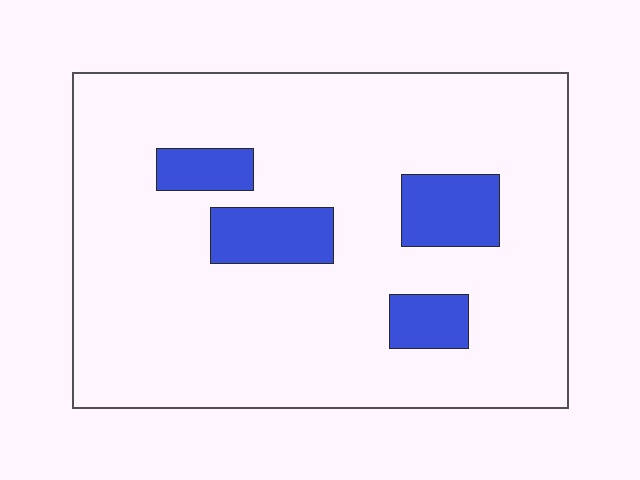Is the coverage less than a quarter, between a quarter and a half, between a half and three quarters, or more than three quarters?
Less than a quarter.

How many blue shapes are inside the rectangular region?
4.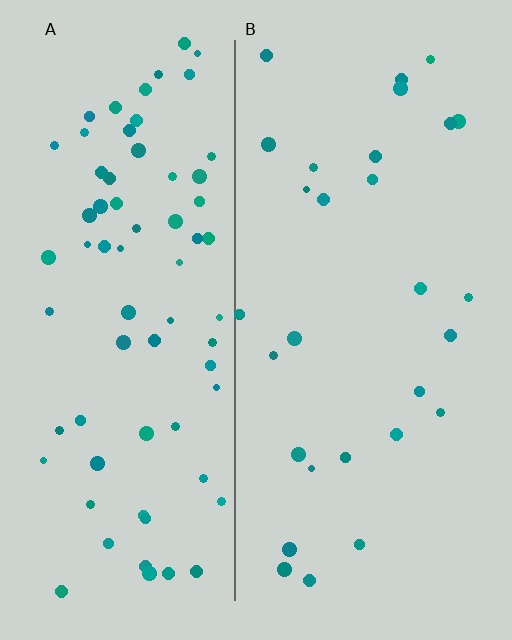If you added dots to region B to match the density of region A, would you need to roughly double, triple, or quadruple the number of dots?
Approximately double.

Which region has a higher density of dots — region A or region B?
A (the left).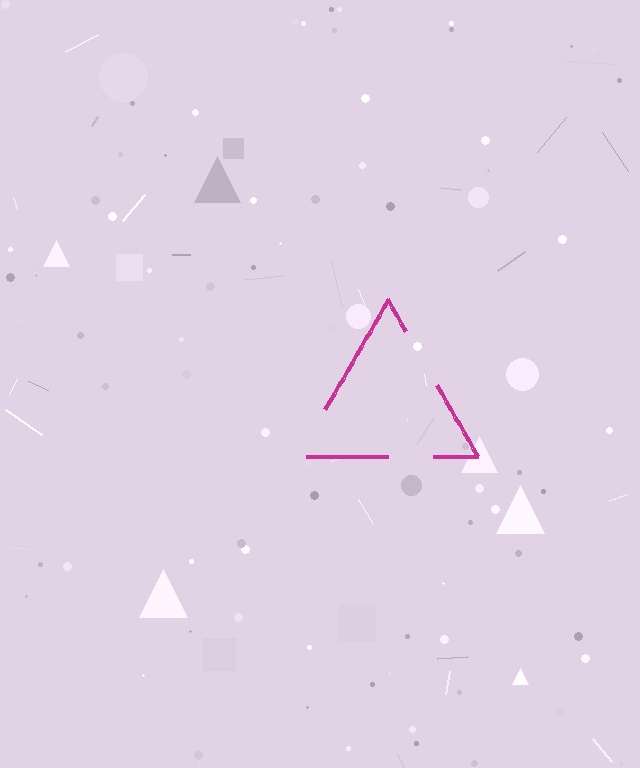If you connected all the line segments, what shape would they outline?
They would outline a triangle.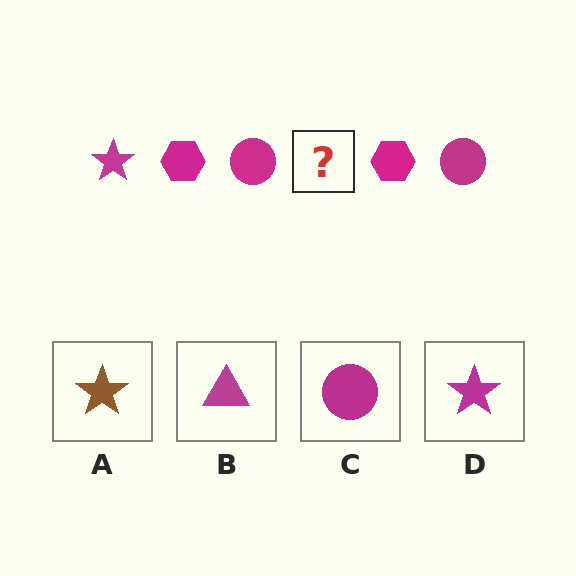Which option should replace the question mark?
Option D.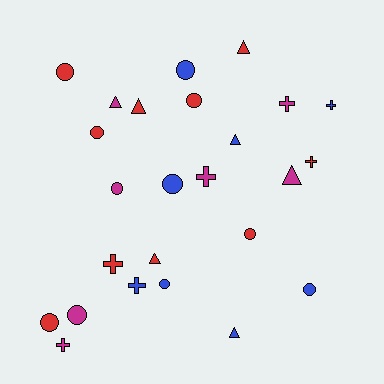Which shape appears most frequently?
Circle, with 11 objects.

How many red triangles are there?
There are 3 red triangles.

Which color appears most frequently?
Red, with 10 objects.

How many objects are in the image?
There are 25 objects.